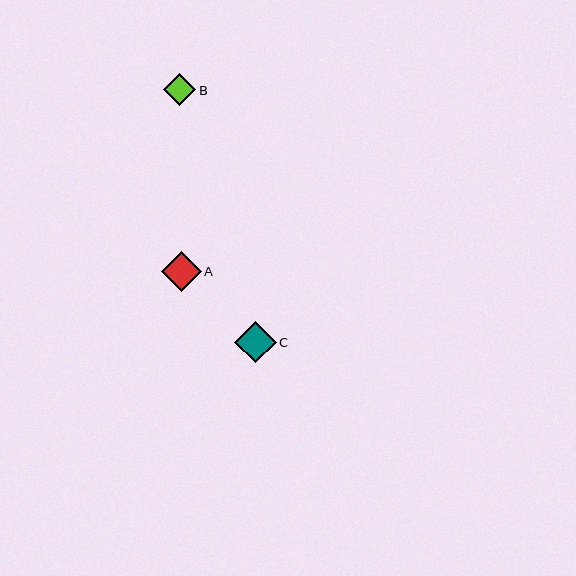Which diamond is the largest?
Diamond C is the largest with a size of approximately 41 pixels.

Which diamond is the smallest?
Diamond B is the smallest with a size of approximately 32 pixels.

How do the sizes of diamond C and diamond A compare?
Diamond C and diamond A are approximately the same size.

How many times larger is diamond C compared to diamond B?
Diamond C is approximately 1.3 times the size of diamond B.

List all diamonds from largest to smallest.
From largest to smallest: C, A, B.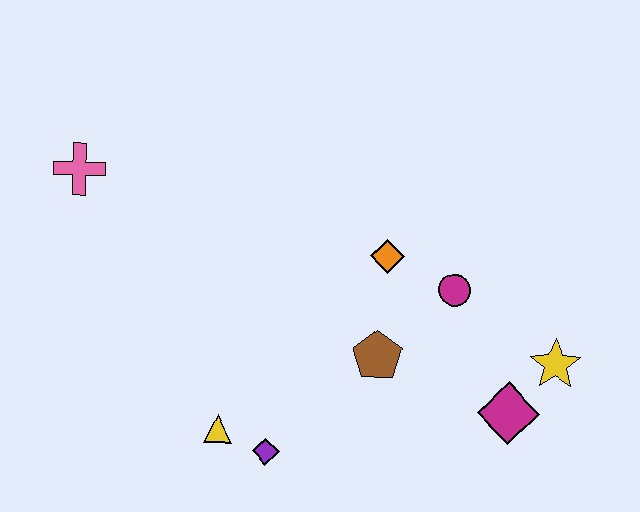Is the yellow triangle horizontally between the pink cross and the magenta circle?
Yes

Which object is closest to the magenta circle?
The orange diamond is closest to the magenta circle.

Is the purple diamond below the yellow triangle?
Yes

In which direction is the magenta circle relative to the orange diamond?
The magenta circle is to the right of the orange diamond.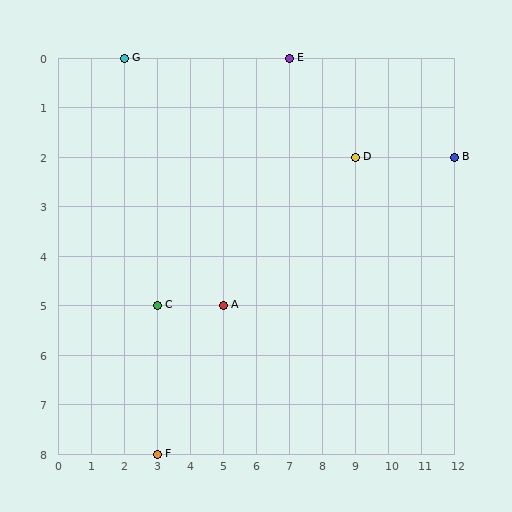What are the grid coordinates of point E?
Point E is at grid coordinates (7, 0).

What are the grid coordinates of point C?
Point C is at grid coordinates (3, 5).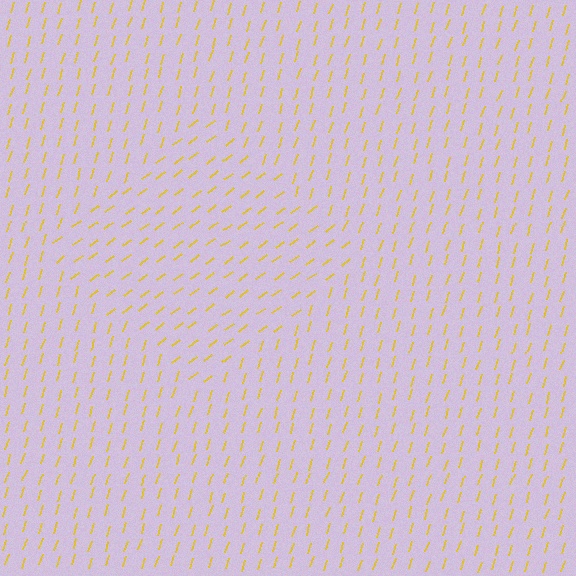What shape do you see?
I see a diamond.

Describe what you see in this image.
The image is filled with small yellow line segments. A diamond region in the image has lines oriented differently from the surrounding lines, creating a visible texture boundary.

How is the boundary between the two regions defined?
The boundary is defined purely by a change in line orientation (approximately 35 degrees difference). All lines are the same color and thickness.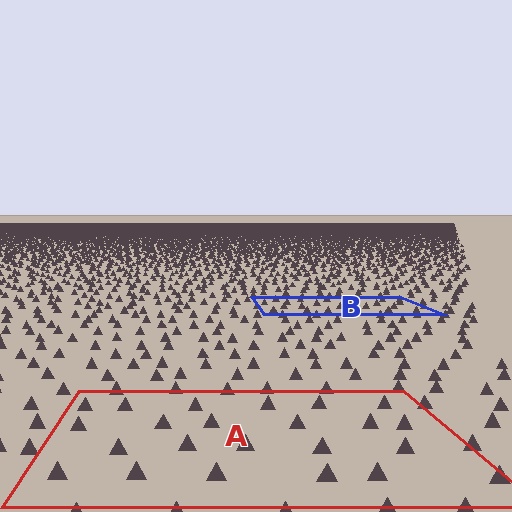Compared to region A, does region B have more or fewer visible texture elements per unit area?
Region B has more texture elements per unit area — they are packed more densely because it is farther away.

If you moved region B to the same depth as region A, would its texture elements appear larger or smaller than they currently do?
They would appear larger. At a closer depth, the same texture elements are projected at a bigger on-screen size.